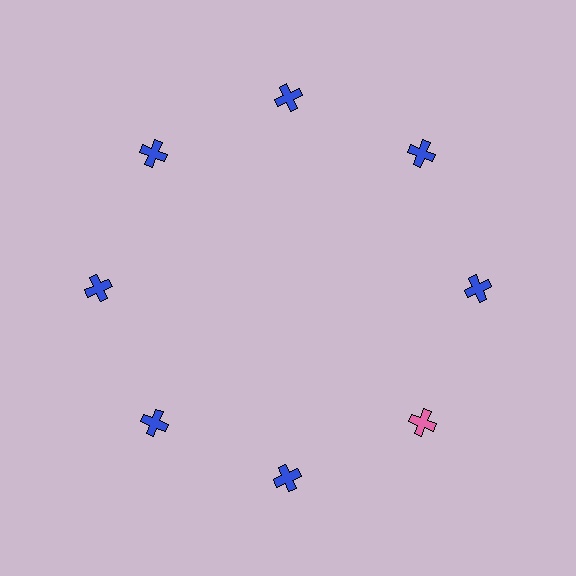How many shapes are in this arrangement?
There are 8 shapes arranged in a ring pattern.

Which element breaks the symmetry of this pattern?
The pink cross at roughly the 4 o'clock position breaks the symmetry. All other shapes are blue crosses.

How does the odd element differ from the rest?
It has a different color: pink instead of blue.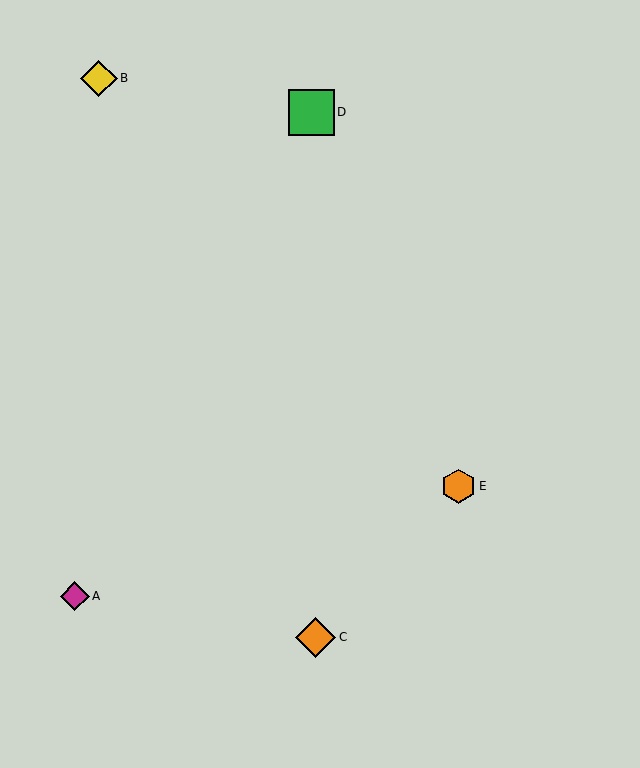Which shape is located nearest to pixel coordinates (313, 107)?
The green square (labeled D) at (311, 112) is nearest to that location.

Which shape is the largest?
The green square (labeled D) is the largest.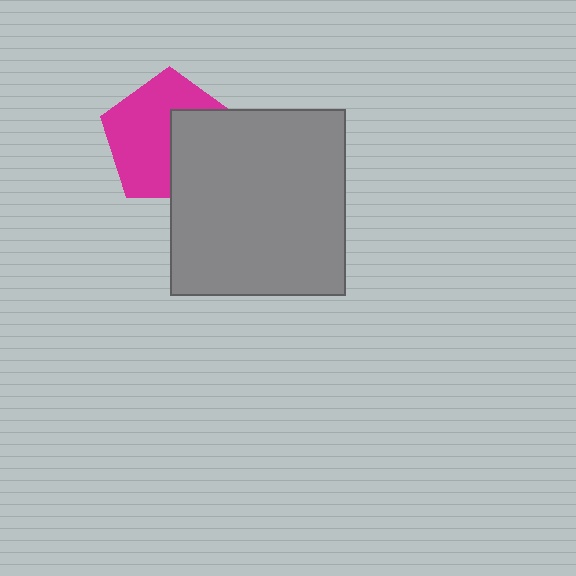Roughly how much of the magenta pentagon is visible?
About half of it is visible (roughly 60%).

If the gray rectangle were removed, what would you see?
You would see the complete magenta pentagon.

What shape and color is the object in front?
The object in front is a gray rectangle.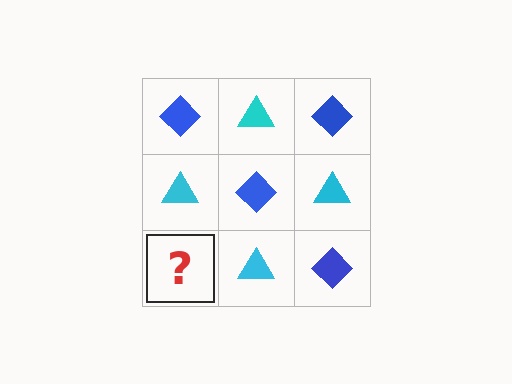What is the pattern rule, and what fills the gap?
The rule is that it alternates blue diamond and cyan triangle in a checkerboard pattern. The gap should be filled with a blue diamond.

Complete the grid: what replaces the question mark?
The question mark should be replaced with a blue diamond.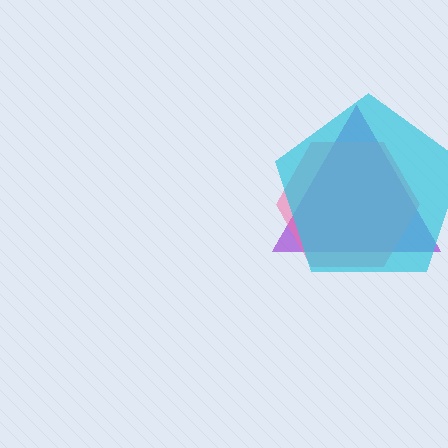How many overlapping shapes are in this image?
There are 3 overlapping shapes in the image.